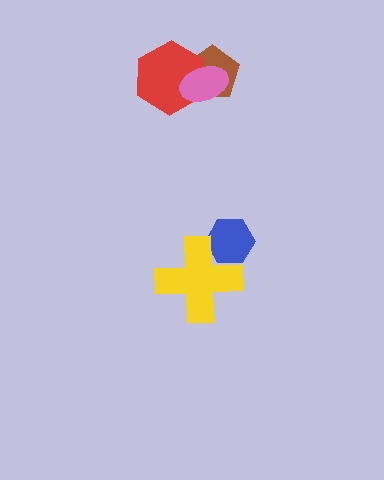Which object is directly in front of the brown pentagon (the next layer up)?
The red hexagon is directly in front of the brown pentagon.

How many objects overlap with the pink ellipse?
2 objects overlap with the pink ellipse.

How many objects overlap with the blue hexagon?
1 object overlaps with the blue hexagon.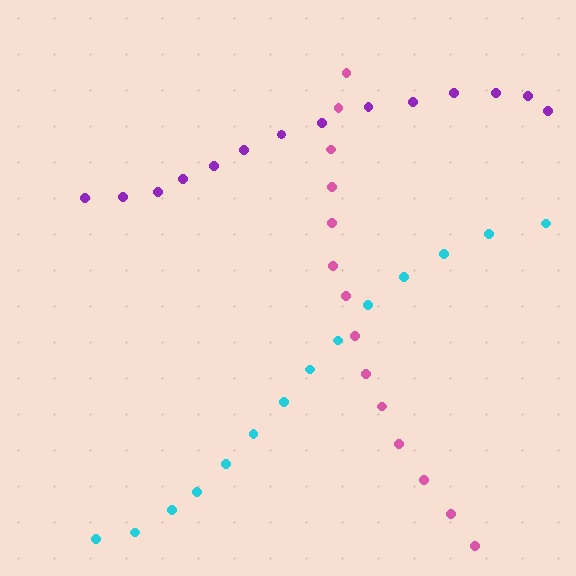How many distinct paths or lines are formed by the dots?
There are 3 distinct paths.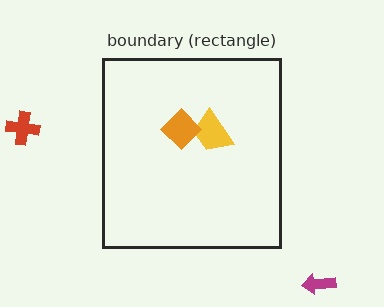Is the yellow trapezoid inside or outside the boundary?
Inside.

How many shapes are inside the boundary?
2 inside, 2 outside.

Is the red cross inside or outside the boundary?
Outside.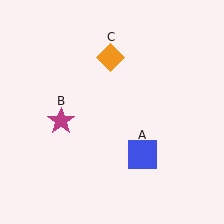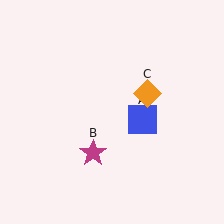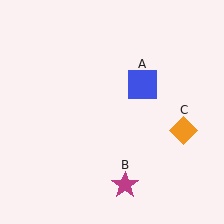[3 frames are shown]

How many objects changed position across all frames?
3 objects changed position: blue square (object A), magenta star (object B), orange diamond (object C).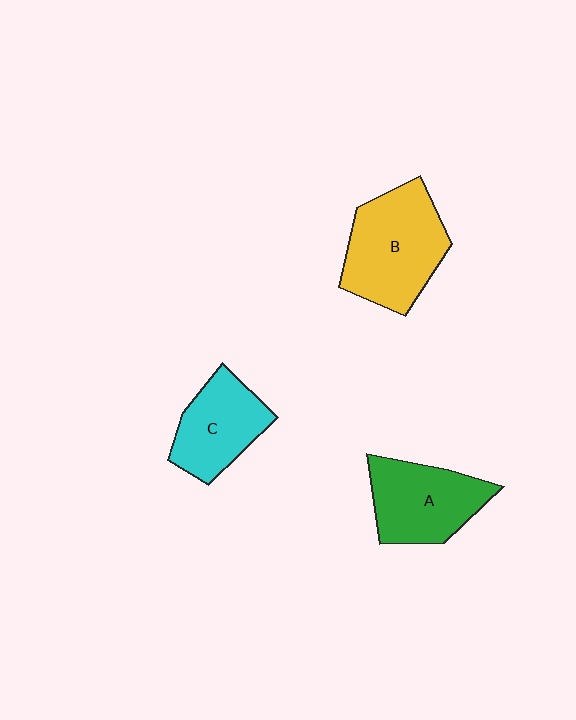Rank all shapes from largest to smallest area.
From largest to smallest: B (yellow), A (green), C (cyan).